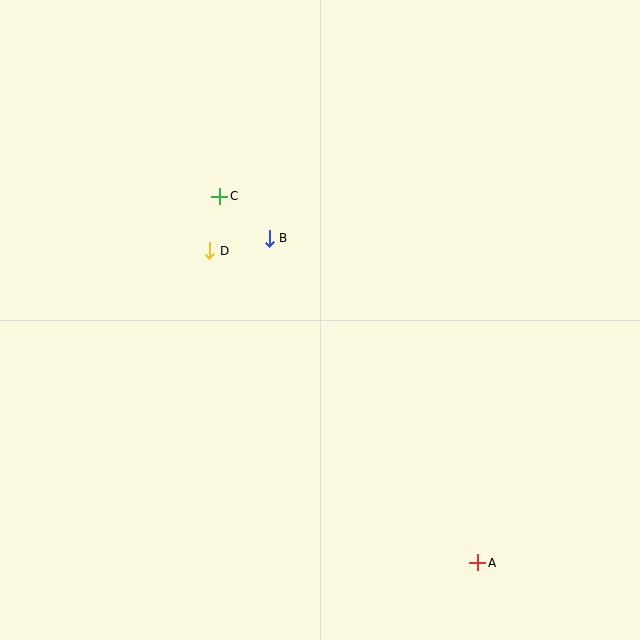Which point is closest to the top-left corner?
Point C is closest to the top-left corner.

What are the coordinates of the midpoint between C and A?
The midpoint between C and A is at (349, 379).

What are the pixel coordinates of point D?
Point D is at (210, 251).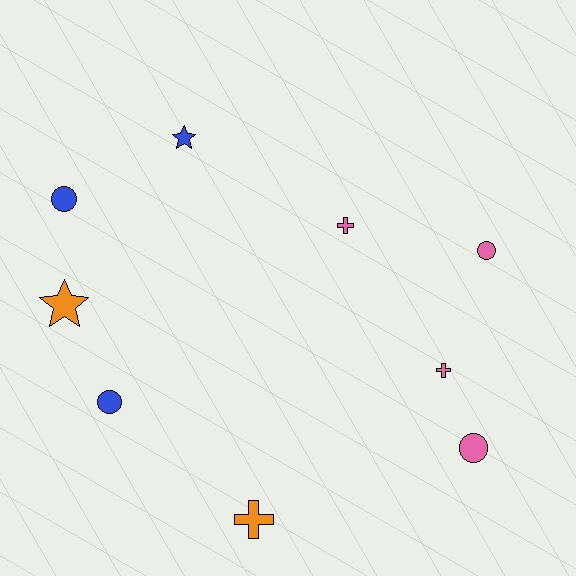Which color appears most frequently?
Pink, with 4 objects.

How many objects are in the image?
There are 9 objects.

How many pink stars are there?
There are no pink stars.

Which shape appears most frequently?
Circle, with 4 objects.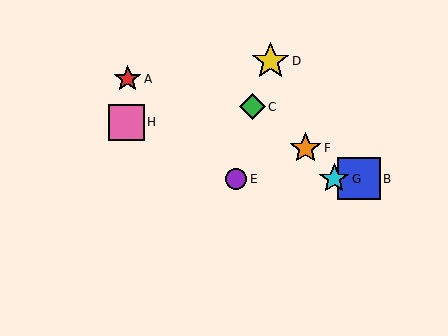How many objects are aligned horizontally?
3 objects (B, E, G) are aligned horizontally.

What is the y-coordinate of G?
Object G is at y≈179.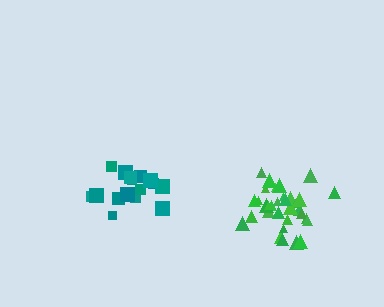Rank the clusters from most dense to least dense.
green, teal.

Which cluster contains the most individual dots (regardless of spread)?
Green (33).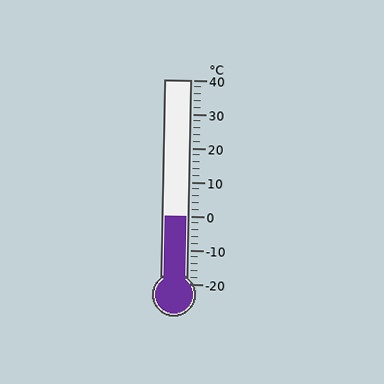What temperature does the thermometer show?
The thermometer shows approximately 0°C.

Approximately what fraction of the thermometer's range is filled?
The thermometer is filled to approximately 35% of its range.